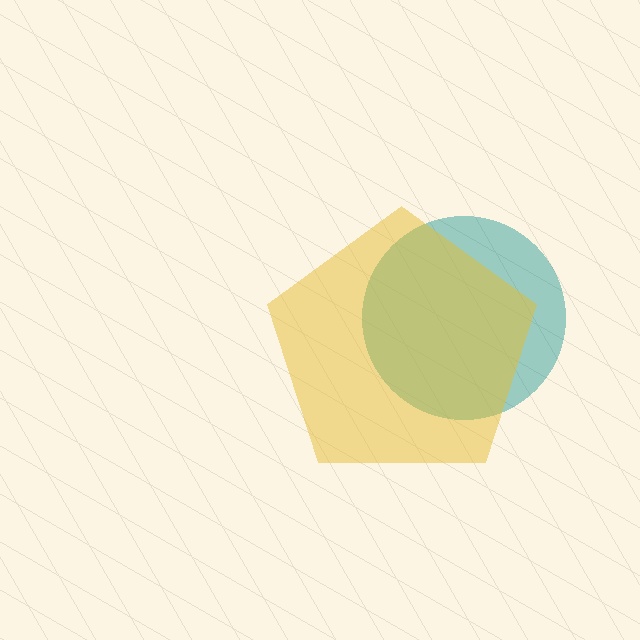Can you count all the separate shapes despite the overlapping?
Yes, there are 2 separate shapes.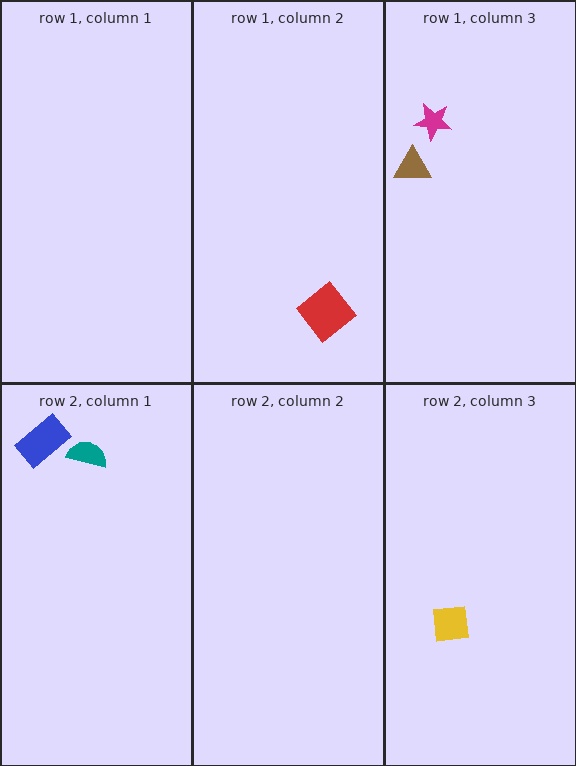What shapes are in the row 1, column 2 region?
The red diamond.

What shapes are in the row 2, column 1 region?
The teal semicircle, the blue rectangle.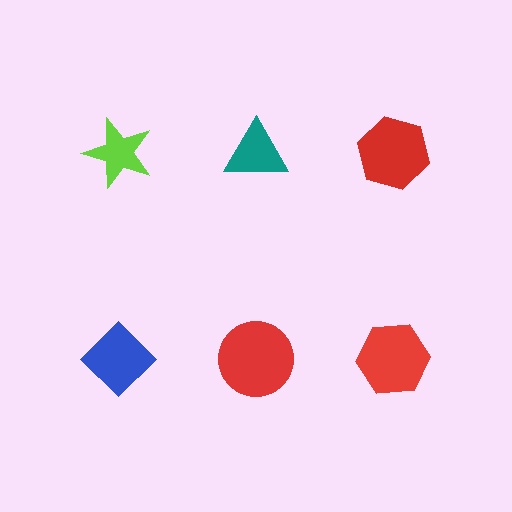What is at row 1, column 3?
A red hexagon.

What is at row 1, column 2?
A teal triangle.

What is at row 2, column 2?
A red circle.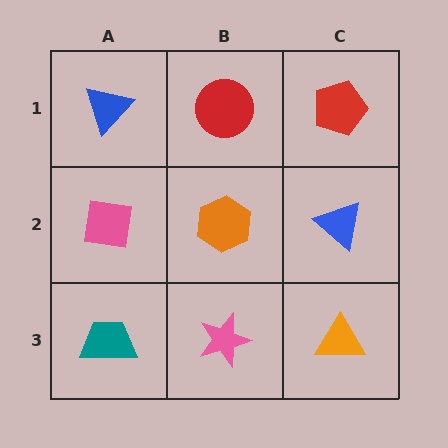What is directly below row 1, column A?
A pink square.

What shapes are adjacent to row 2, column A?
A blue triangle (row 1, column A), a teal trapezoid (row 3, column A), an orange hexagon (row 2, column B).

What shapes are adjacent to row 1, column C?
A blue triangle (row 2, column C), a red circle (row 1, column B).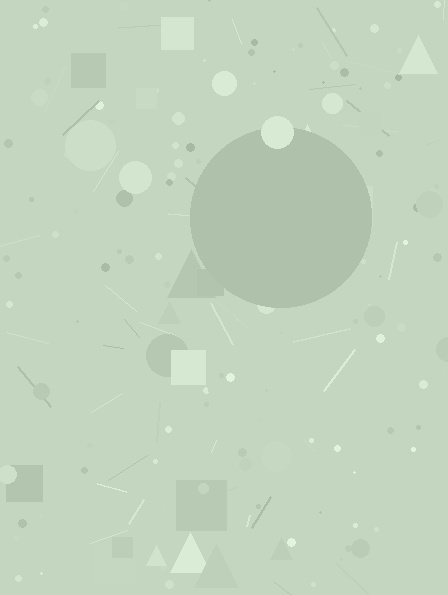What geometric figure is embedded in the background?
A circle is embedded in the background.